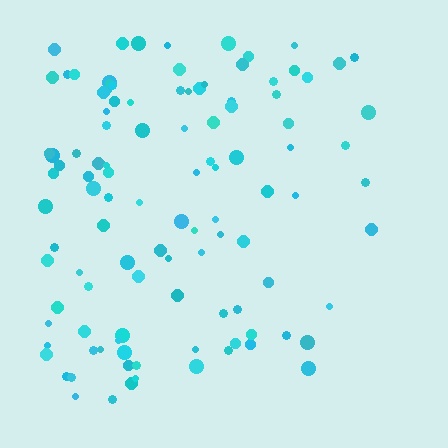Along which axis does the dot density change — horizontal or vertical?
Horizontal.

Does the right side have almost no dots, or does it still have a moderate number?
Still a moderate number, just noticeably fewer than the left.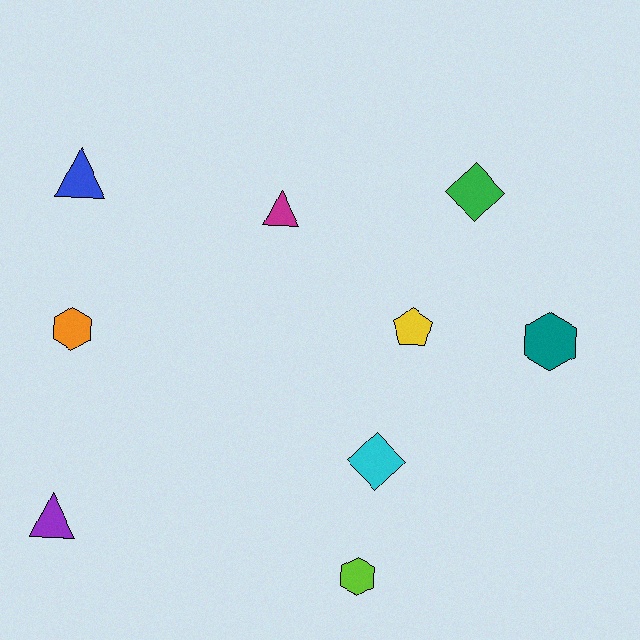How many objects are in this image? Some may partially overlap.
There are 9 objects.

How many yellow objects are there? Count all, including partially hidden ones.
There is 1 yellow object.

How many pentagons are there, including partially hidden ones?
There is 1 pentagon.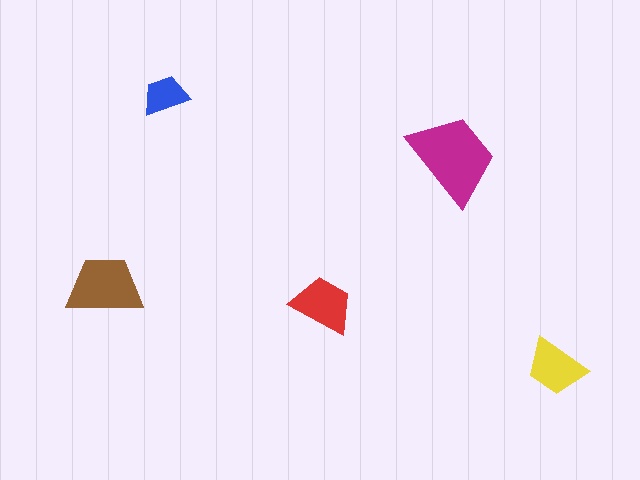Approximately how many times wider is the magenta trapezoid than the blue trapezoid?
About 2 times wider.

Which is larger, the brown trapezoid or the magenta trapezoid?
The magenta one.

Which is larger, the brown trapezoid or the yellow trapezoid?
The brown one.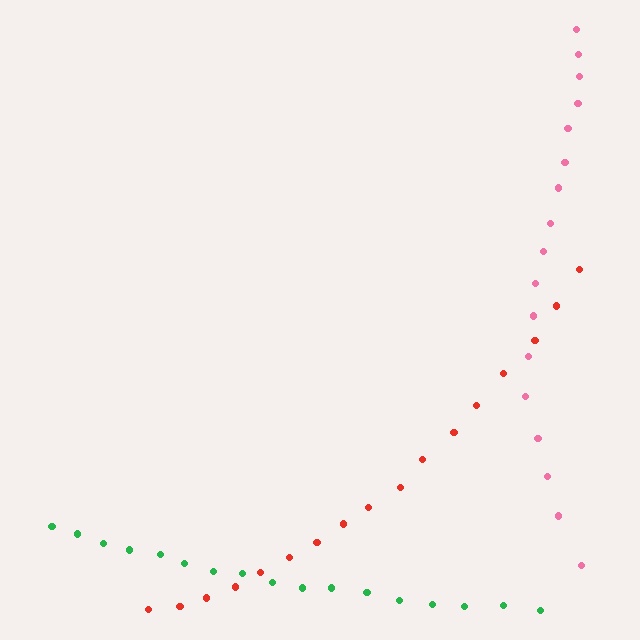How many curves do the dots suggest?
There are 3 distinct paths.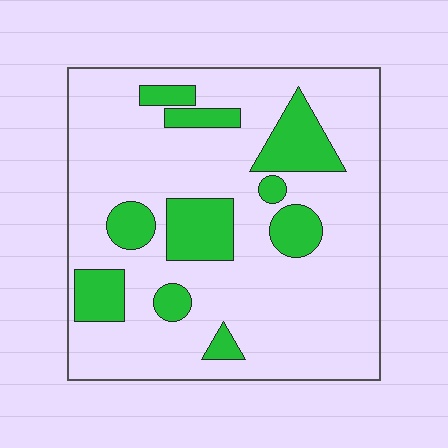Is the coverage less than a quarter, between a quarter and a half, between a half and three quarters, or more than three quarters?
Less than a quarter.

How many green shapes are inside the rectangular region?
10.